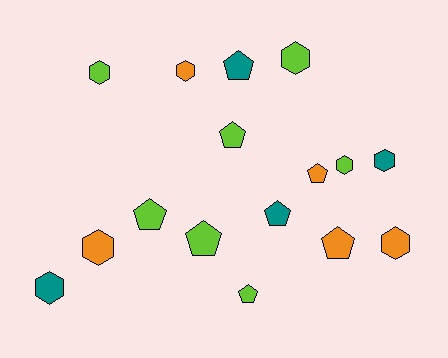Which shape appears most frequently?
Hexagon, with 8 objects.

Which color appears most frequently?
Lime, with 7 objects.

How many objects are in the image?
There are 16 objects.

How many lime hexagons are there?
There are 3 lime hexagons.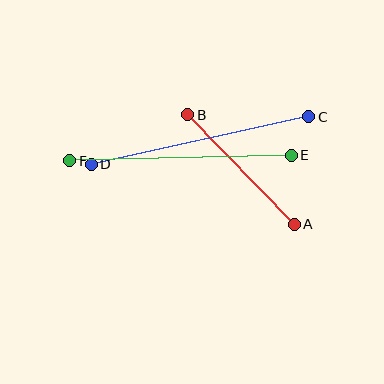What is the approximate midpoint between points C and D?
The midpoint is at approximately (200, 141) pixels.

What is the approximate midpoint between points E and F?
The midpoint is at approximately (180, 158) pixels.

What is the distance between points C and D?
The distance is approximately 222 pixels.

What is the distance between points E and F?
The distance is approximately 222 pixels.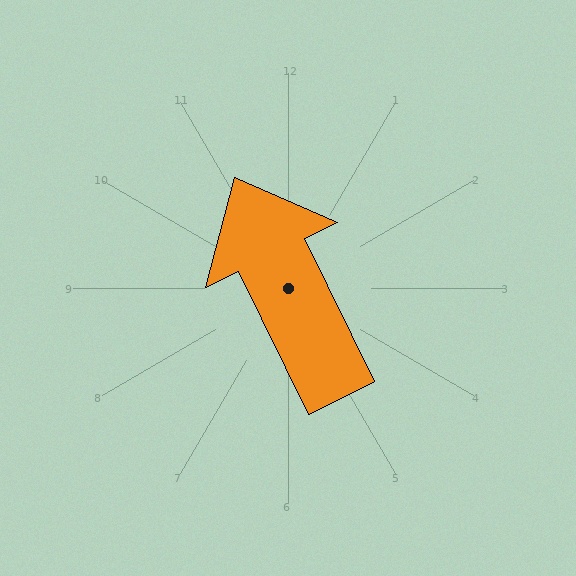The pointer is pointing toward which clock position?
Roughly 11 o'clock.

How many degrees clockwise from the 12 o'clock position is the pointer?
Approximately 334 degrees.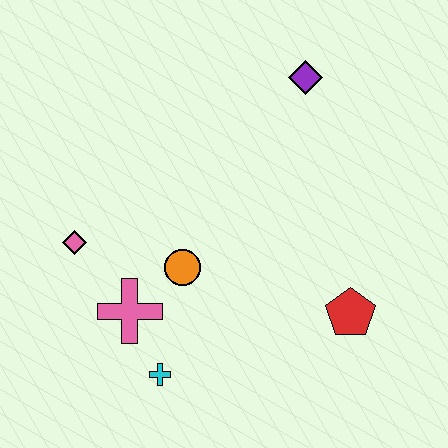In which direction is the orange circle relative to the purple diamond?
The orange circle is below the purple diamond.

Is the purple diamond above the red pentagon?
Yes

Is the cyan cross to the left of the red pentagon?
Yes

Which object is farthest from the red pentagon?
The pink diamond is farthest from the red pentagon.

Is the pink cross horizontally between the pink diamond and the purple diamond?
Yes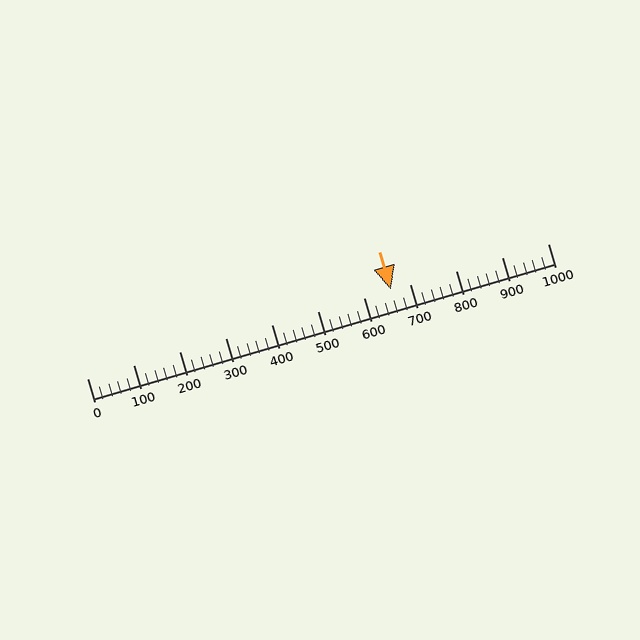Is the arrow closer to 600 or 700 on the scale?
The arrow is closer to 700.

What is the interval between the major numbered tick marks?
The major tick marks are spaced 100 units apart.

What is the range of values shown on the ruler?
The ruler shows values from 0 to 1000.